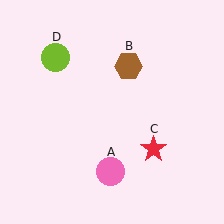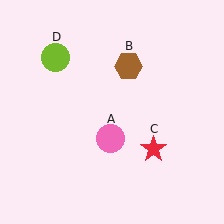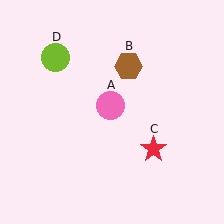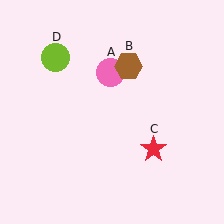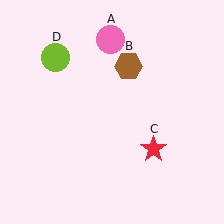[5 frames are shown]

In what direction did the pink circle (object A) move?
The pink circle (object A) moved up.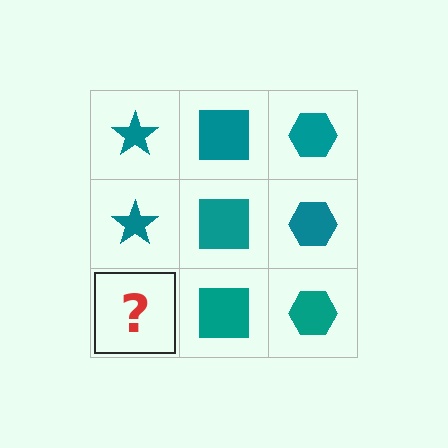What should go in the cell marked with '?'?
The missing cell should contain a teal star.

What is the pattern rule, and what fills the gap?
The rule is that each column has a consistent shape. The gap should be filled with a teal star.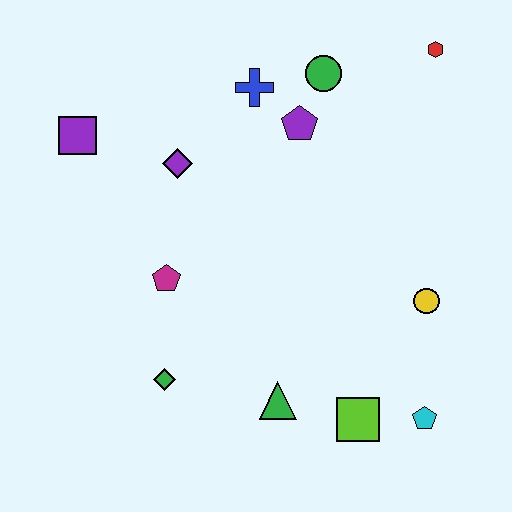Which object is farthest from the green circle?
The cyan pentagon is farthest from the green circle.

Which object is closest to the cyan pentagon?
The lime square is closest to the cyan pentagon.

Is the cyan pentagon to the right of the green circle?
Yes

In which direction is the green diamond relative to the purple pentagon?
The green diamond is below the purple pentagon.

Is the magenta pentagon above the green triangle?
Yes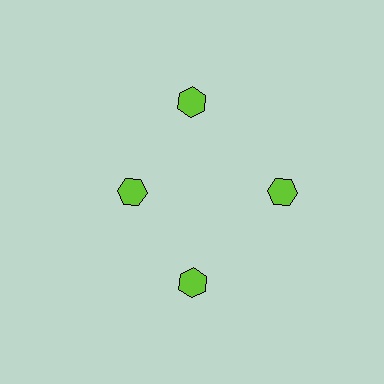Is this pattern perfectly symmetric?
No. The 4 lime hexagons are arranged in a ring, but one element near the 9 o'clock position is pulled inward toward the center, breaking the 4-fold rotational symmetry.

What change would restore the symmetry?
The symmetry would be restored by moving it outward, back onto the ring so that all 4 hexagons sit at equal angles and equal distance from the center.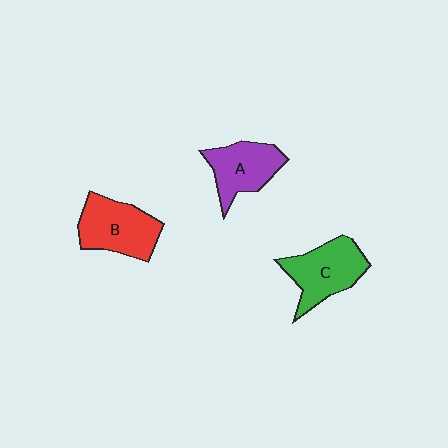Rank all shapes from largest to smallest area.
From largest to smallest: B (red), C (green), A (purple).